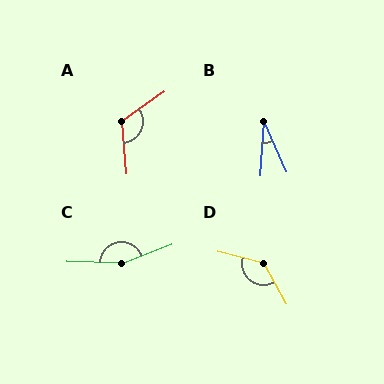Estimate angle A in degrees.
Approximately 120 degrees.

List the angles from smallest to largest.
B (28°), A (120°), D (133°), C (157°).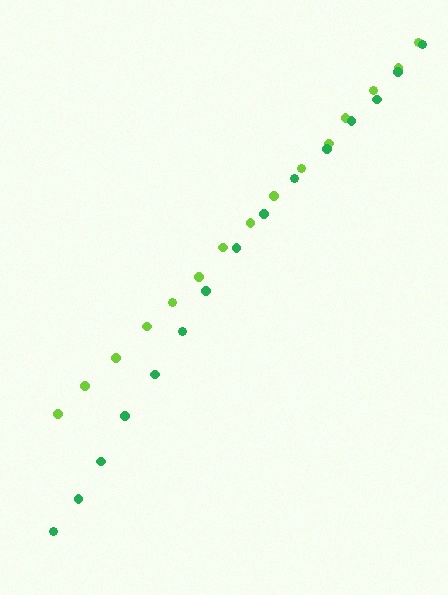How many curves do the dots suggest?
There are 2 distinct paths.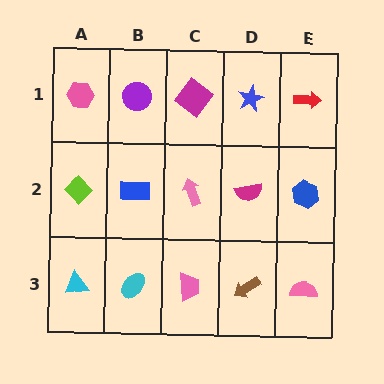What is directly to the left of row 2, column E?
A magenta semicircle.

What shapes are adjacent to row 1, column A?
A lime diamond (row 2, column A), a purple circle (row 1, column B).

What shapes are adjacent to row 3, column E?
A blue hexagon (row 2, column E), a brown arrow (row 3, column D).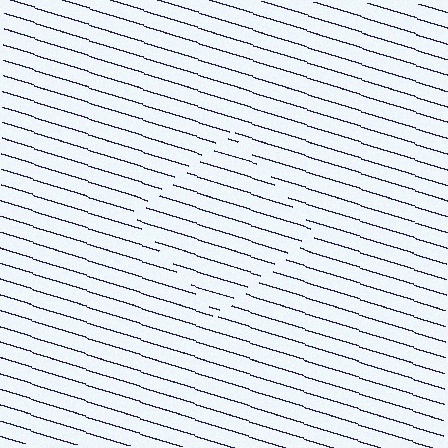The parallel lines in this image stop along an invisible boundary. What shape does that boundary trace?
An illusory square. The interior of the shape contains the same grating, shifted by half a period — the contour is defined by the phase discontinuity where line-ends from the inner and outer gratings abut.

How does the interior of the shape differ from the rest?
The interior of the shape contains the same grating, shifted by half a period — the contour is defined by the phase discontinuity where line-ends from the inner and outer gratings abut.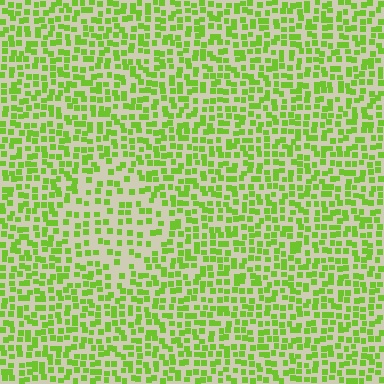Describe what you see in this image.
The image contains small lime elements arranged at two different densities. A diamond-shaped region is visible where the elements are less densely packed than the surrounding area.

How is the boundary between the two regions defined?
The boundary is defined by a change in element density (approximately 1.7x ratio). All elements are the same color, size, and shape.